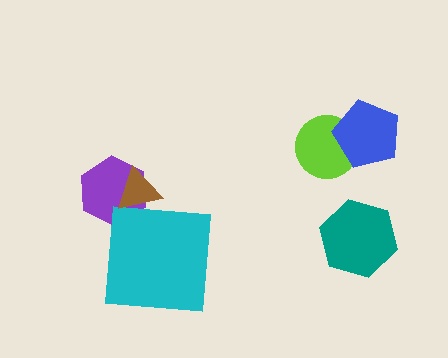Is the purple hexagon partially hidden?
Yes, it is partially covered by another shape.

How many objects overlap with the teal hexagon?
0 objects overlap with the teal hexagon.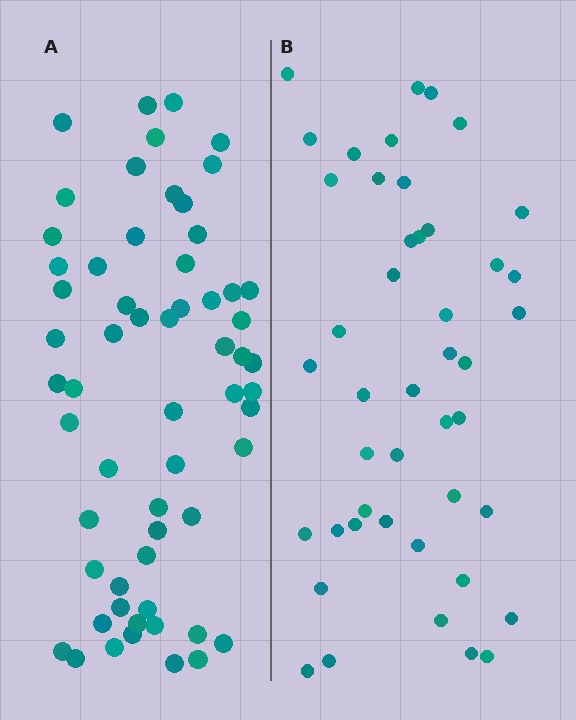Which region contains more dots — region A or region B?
Region A (the left region) has more dots.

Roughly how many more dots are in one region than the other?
Region A has approximately 15 more dots than region B.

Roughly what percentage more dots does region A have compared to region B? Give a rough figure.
About 35% more.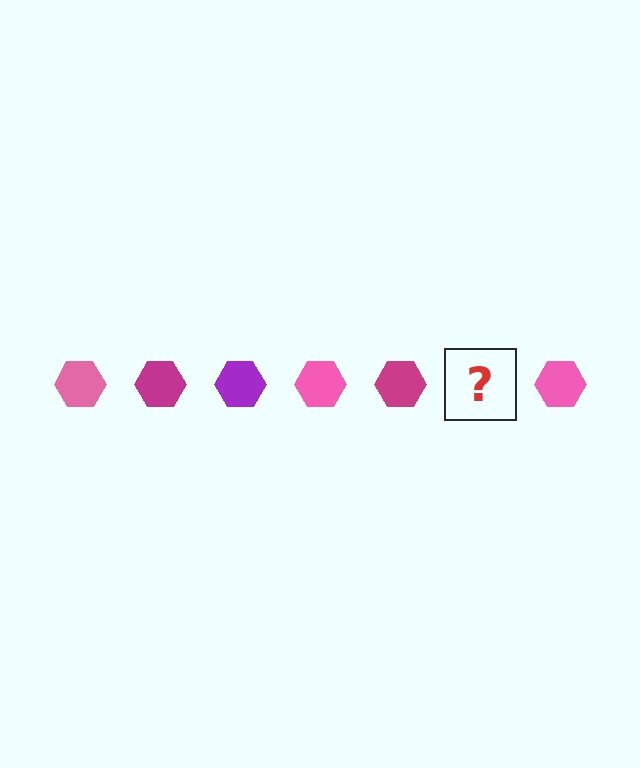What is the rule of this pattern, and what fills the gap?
The rule is that the pattern cycles through pink, magenta, purple hexagons. The gap should be filled with a purple hexagon.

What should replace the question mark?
The question mark should be replaced with a purple hexagon.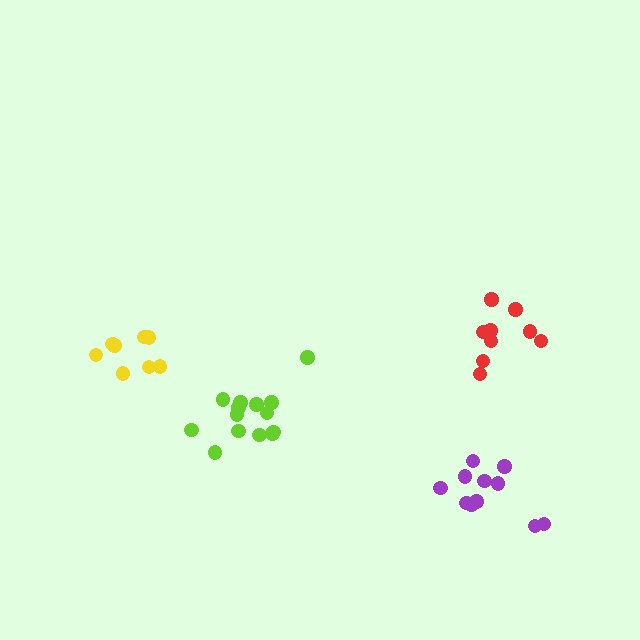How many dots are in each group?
Group 1: 9 dots, Group 2: 8 dots, Group 3: 14 dots, Group 4: 11 dots (42 total).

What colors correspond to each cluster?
The clusters are colored: red, yellow, lime, purple.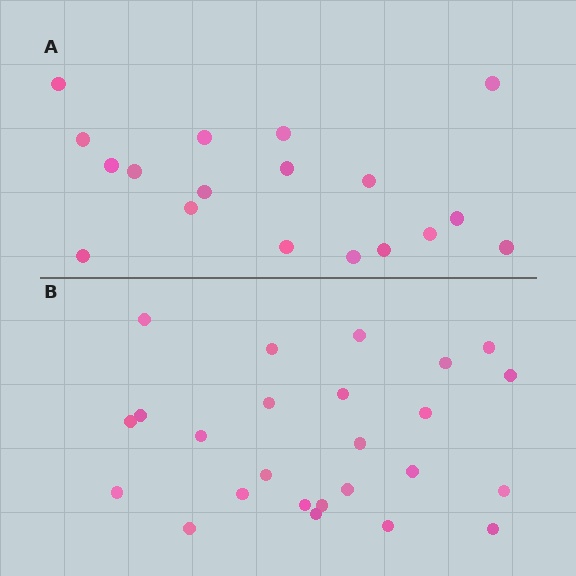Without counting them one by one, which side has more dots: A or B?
Region B (the bottom region) has more dots.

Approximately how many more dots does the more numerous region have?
Region B has roughly 8 or so more dots than region A.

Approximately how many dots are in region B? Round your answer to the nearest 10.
About 20 dots. (The exact count is 25, which rounds to 20.)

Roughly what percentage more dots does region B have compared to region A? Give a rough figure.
About 40% more.